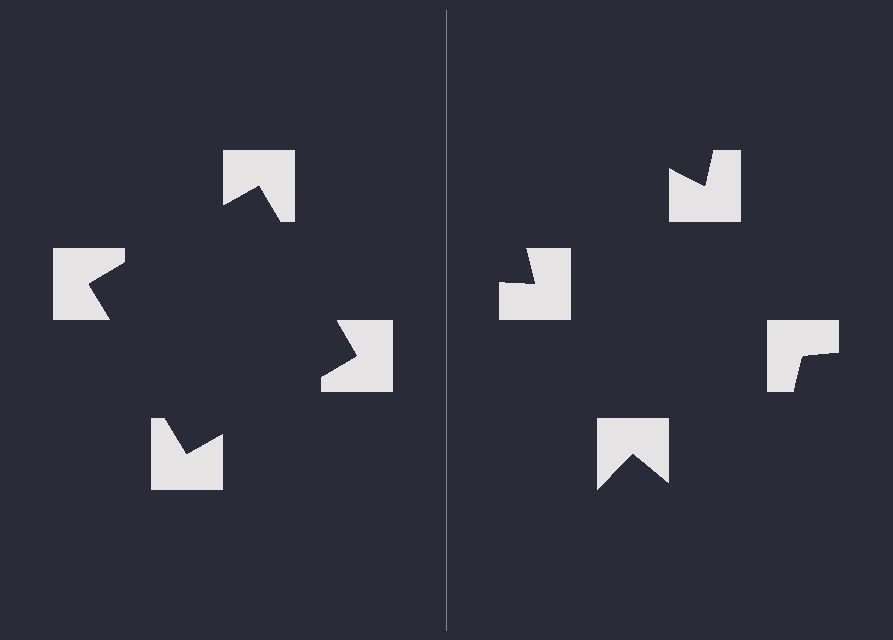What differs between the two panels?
The notched squares are positioned identically on both sides; only the wedge orientations differ. On the left they align to a square; on the right they are misaligned.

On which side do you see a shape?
An illusory square appears on the left side. On the right side the wedge cuts are rotated, so no coherent shape forms.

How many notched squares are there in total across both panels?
8 — 4 on each side.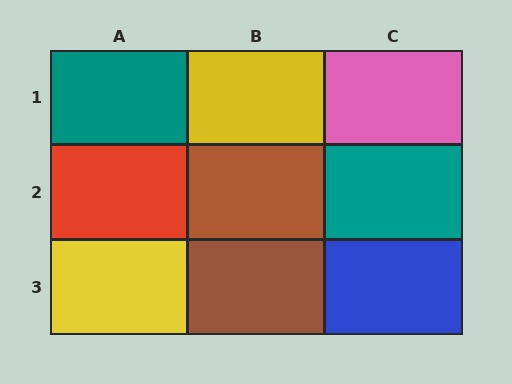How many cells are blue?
1 cell is blue.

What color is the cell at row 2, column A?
Red.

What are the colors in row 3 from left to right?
Yellow, brown, blue.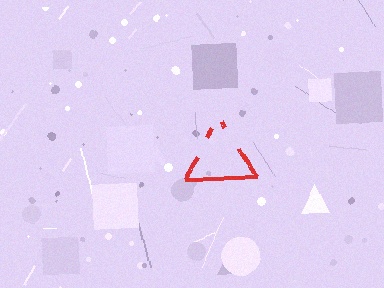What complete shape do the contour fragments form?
The contour fragments form a triangle.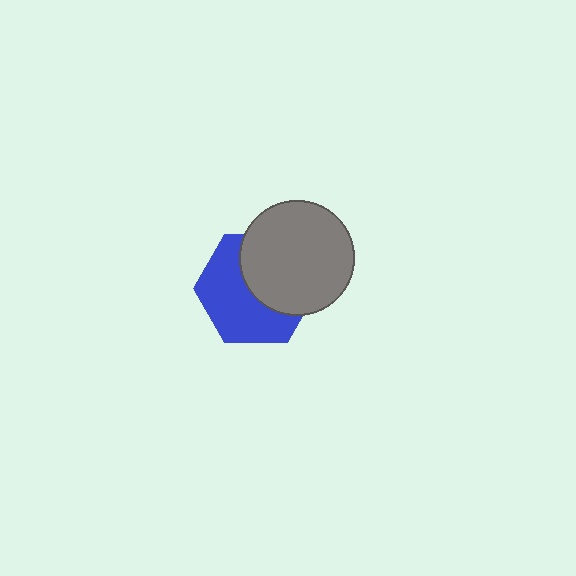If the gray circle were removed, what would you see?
You would see the complete blue hexagon.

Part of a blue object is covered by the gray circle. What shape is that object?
It is a hexagon.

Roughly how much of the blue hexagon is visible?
About half of it is visible (roughly 54%).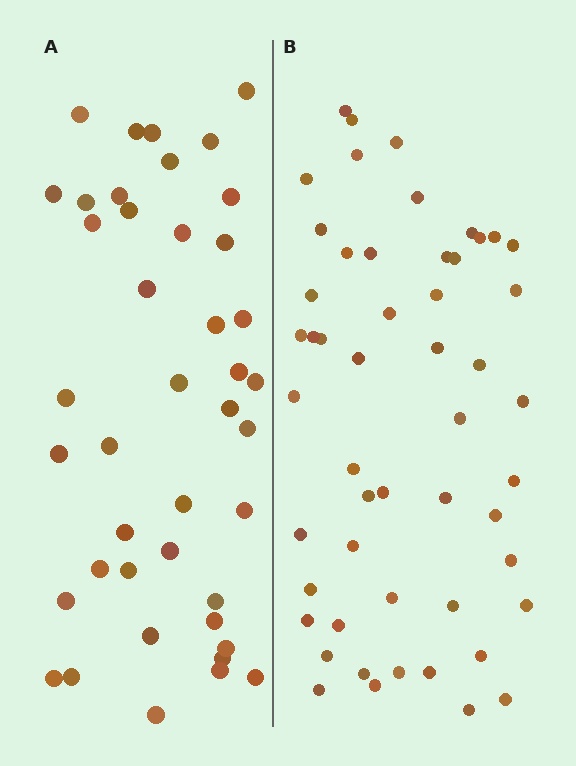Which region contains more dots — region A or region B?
Region B (the right region) has more dots.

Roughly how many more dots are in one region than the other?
Region B has roughly 10 or so more dots than region A.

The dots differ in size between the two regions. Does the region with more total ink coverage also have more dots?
No. Region A has more total ink coverage because its dots are larger, but region B actually contains more individual dots. Total area can be misleading — the number of items is what matters here.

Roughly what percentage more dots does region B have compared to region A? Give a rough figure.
About 25% more.